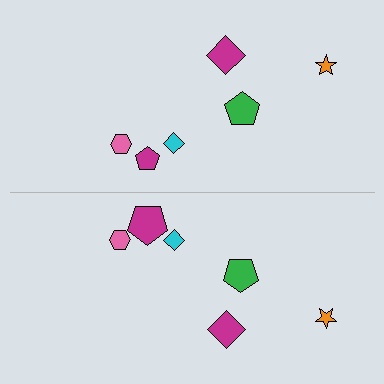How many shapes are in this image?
There are 12 shapes in this image.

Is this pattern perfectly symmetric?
No, the pattern is not perfectly symmetric. The magenta pentagon on the bottom side has a different size than its mirror counterpart.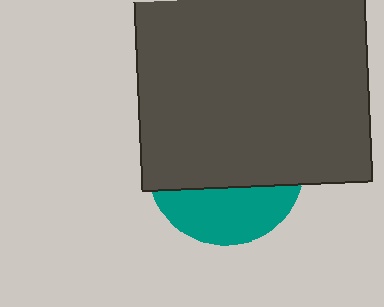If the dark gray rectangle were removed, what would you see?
You would see the complete teal circle.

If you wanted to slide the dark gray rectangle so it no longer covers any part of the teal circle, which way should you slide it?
Slide it up — that is the most direct way to separate the two shapes.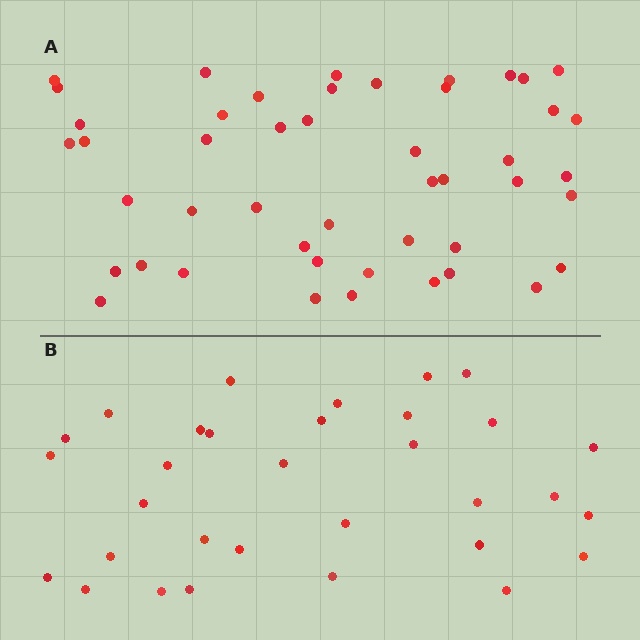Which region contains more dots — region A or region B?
Region A (the top region) has more dots.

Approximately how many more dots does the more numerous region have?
Region A has approximately 15 more dots than region B.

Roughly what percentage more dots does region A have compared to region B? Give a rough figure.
About 45% more.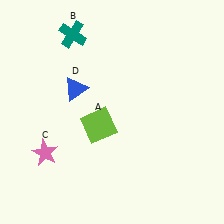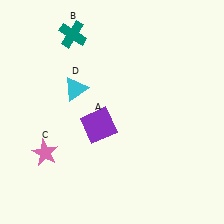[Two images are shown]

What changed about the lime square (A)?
In Image 1, A is lime. In Image 2, it changed to purple.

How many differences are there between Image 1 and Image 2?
There are 2 differences between the two images.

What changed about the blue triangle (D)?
In Image 1, D is blue. In Image 2, it changed to cyan.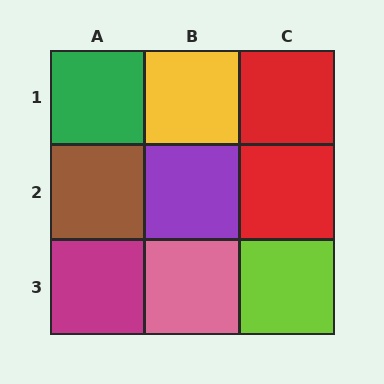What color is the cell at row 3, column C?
Lime.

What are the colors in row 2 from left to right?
Brown, purple, red.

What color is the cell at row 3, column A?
Magenta.